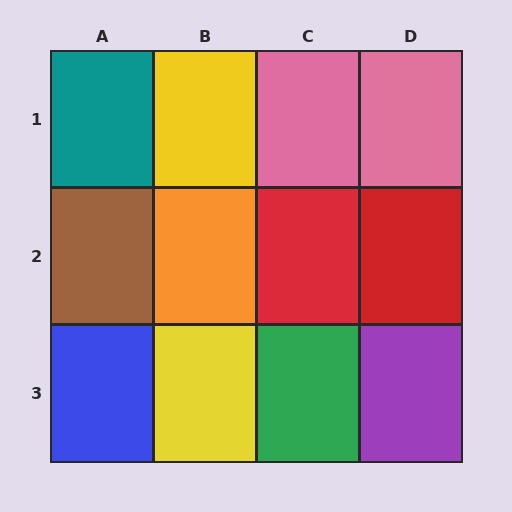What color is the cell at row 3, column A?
Blue.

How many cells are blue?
1 cell is blue.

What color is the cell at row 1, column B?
Yellow.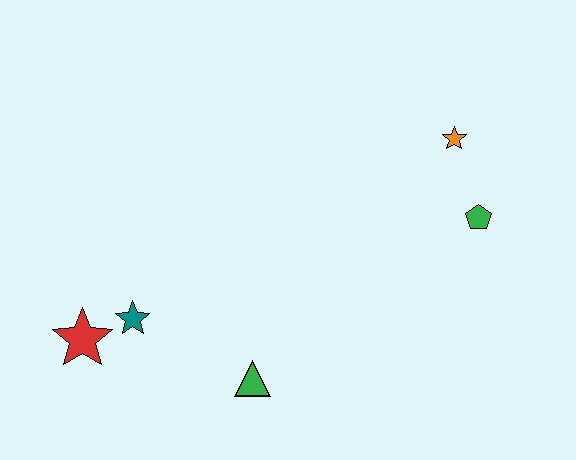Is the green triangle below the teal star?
Yes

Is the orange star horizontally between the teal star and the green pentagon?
Yes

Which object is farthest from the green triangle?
The orange star is farthest from the green triangle.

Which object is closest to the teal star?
The red star is closest to the teal star.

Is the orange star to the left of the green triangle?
No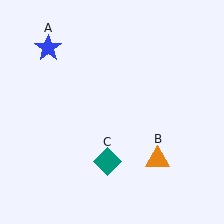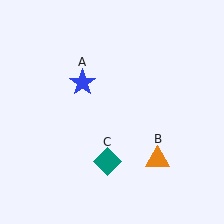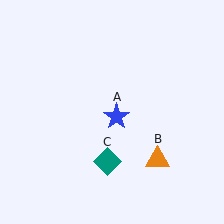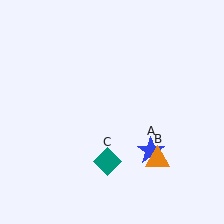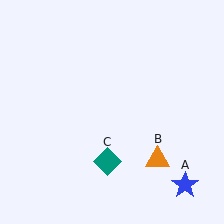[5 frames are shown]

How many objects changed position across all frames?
1 object changed position: blue star (object A).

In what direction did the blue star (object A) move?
The blue star (object A) moved down and to the right.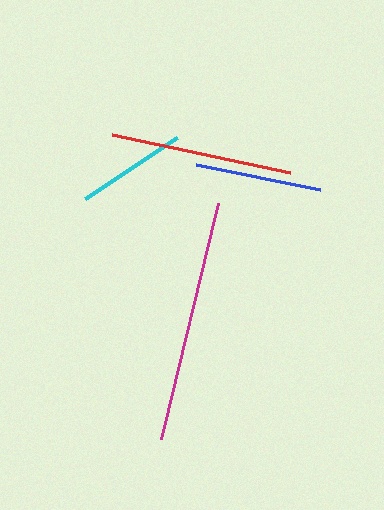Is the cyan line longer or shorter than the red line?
The red line is longer than the cyan line.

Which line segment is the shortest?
The cyan line is the shortest at approximately 110 pixels.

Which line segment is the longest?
The magenta line is the longest at approximately 242 pixels.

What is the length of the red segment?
The red segment is approximately 182 pixels long.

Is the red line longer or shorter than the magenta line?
The magenta line is longer than the red line.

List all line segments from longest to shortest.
From longest to shortest: magenta, red, blue, cyan.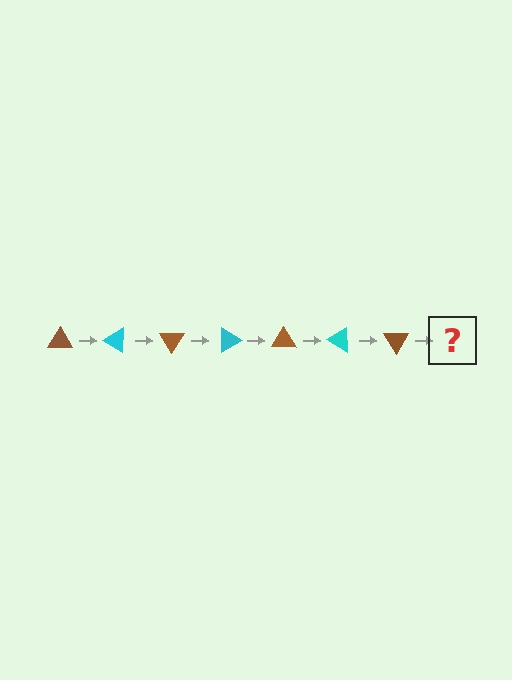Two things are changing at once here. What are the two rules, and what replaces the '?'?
The two rules are that it rotates 30 degrees each step and the color cycles through brown and cyan. The '?' should be a cyan triangle, rotated 210 degrees from the start.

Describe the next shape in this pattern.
It should be a cyan triangle, rotated 210 degrees from the start.